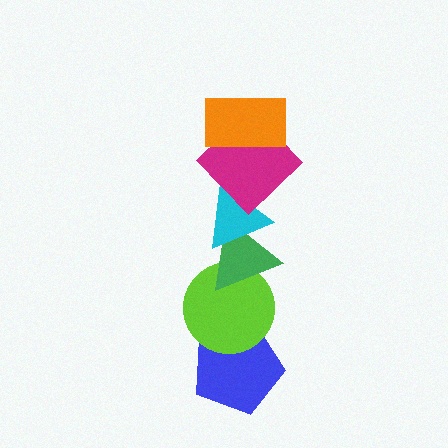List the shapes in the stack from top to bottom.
From top to bottom: the orange rectangle, the magenta diamond, the cyan triangle, the green triangle, the lime circle, the blue pentagon.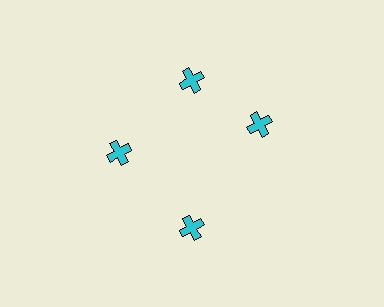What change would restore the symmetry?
The symmetry would be restored by rotating it back into even spacing with its neighbors so that all 4 crosses sit at equal angles and equal distance from the center.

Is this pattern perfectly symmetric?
No. The 4 cyan crosses are arranged in a ring, but one element near the 3 o'clock position is rotated out of alignment along the ring, breaking the 4-fold rotational symmetry.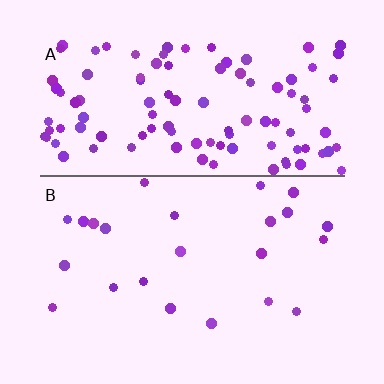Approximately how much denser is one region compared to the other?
Approximately 4.5× — region A over region B.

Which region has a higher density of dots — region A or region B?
A (the top).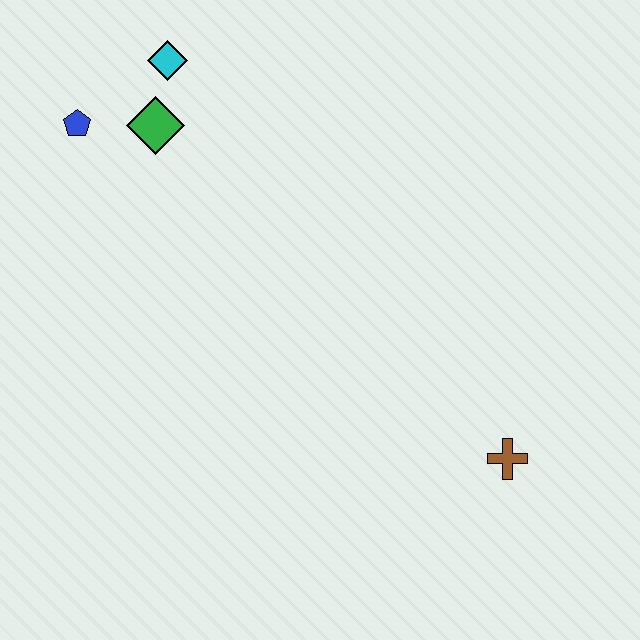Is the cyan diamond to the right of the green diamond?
Yes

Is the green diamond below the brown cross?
No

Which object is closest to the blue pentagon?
The green diamond is closest to the blue pentagon.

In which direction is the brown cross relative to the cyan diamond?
The brown cross is below the cyan diamond.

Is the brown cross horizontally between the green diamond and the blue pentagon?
No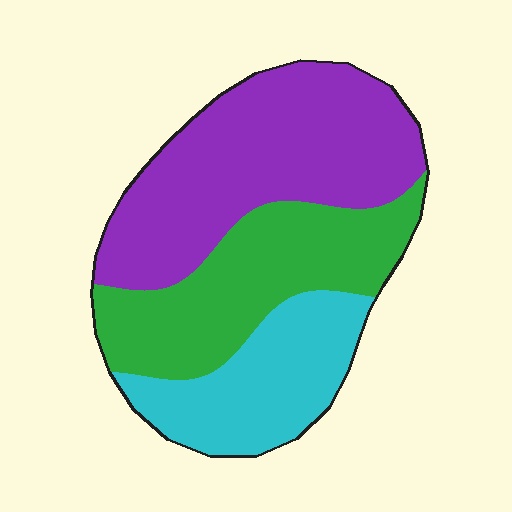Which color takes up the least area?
Cyan, at roughly 25%.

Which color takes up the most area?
Purple, at roughly 45%.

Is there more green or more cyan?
Green.